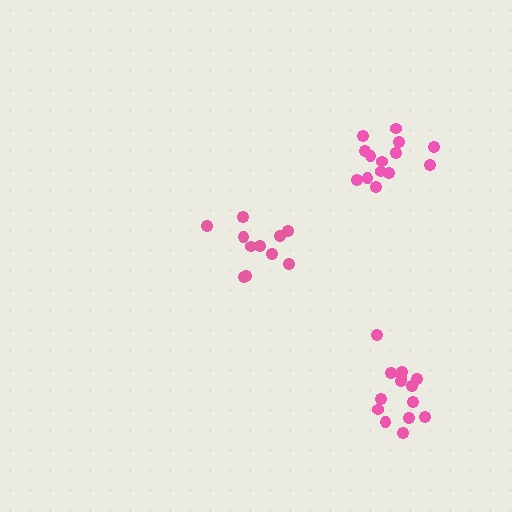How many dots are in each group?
Group 1: 14 dots, Group 2: 14 dots, Group 3: 11 dots (39 total).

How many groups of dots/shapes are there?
There are 3 groups.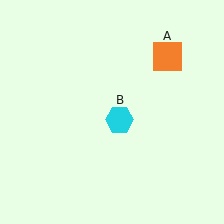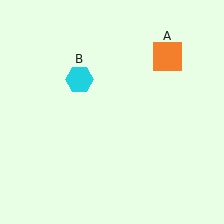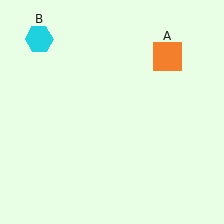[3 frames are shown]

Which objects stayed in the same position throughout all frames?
Orange square (object A) remained stationary.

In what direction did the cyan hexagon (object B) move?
The cyan hexagon (object B) moved up and to the left.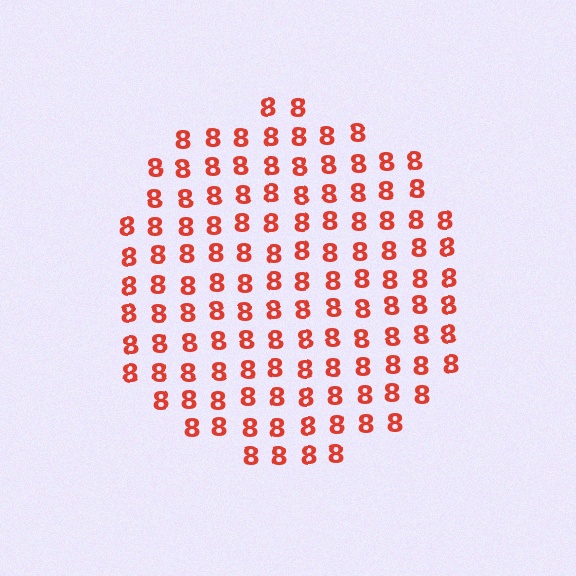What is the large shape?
The large shape is a circle.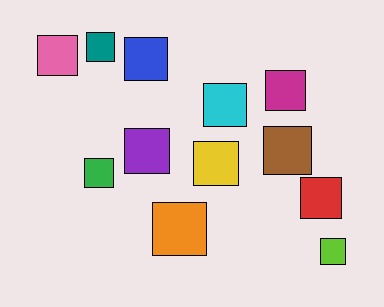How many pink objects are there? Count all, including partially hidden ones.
There is 1 pink object.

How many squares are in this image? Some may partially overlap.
There are 12 squares.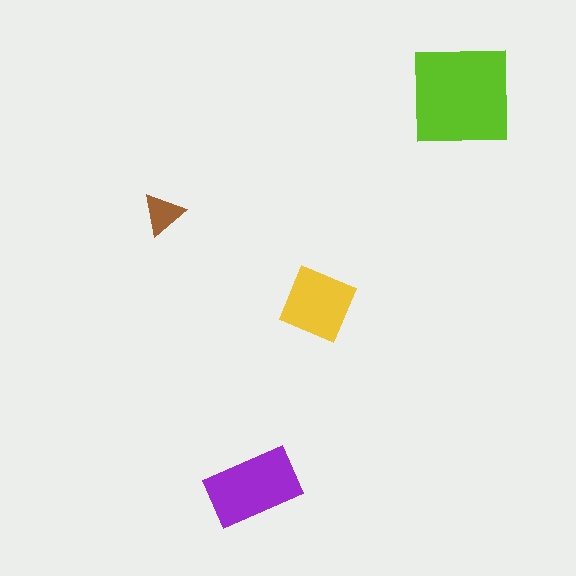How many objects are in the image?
There are 4 objects in the image.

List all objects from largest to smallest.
The lime square, the purple rectangle, the yellow square, the brown triangle.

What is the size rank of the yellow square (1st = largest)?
3rd.